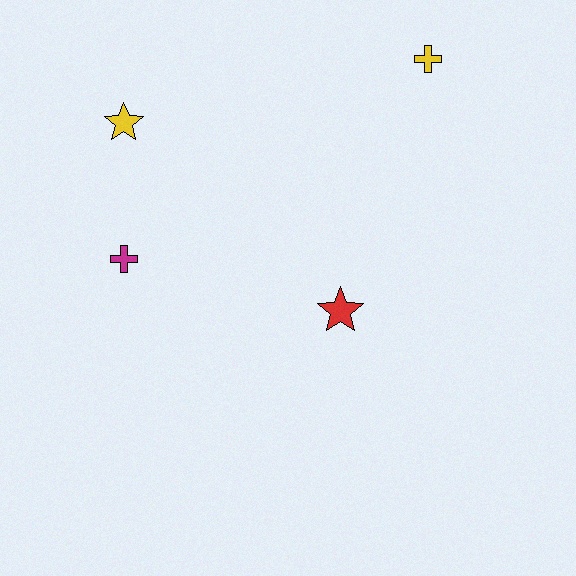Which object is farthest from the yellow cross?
The magenta cross is farthest from the yellow cross.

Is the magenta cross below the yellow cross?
Yes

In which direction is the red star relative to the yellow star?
The red star is to the right of the yellow star.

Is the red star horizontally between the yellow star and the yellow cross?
Yes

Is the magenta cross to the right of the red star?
No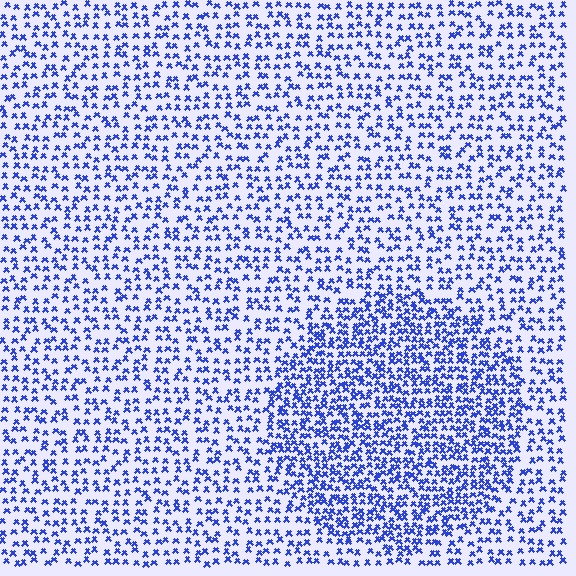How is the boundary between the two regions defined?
The boundary is defined by a change in element density (approximately 1.8x ratio). All elements are the same color, size, and shape.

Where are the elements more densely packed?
The elements are more densely packed inside the circle boundary.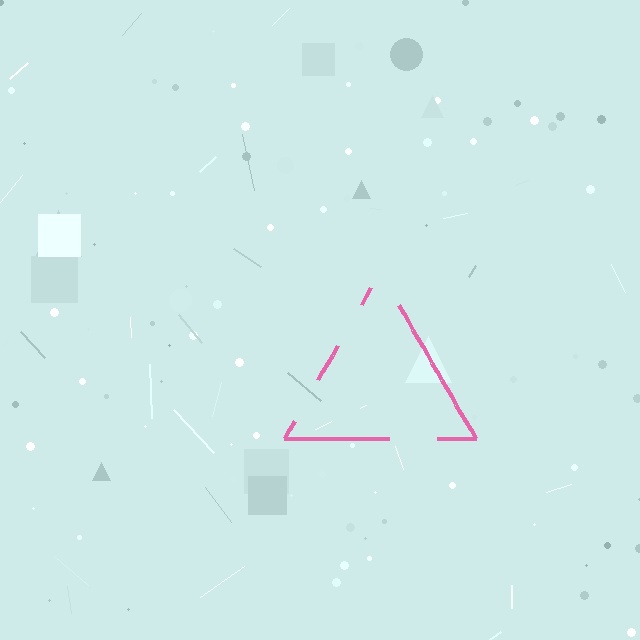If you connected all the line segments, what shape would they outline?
They would outline a triangle.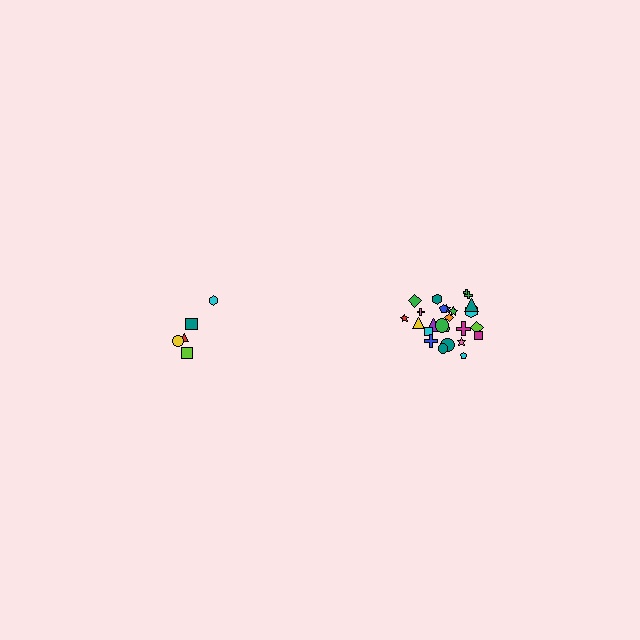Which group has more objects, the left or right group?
The right group.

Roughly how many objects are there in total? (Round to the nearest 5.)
Roughly 30 objects in total.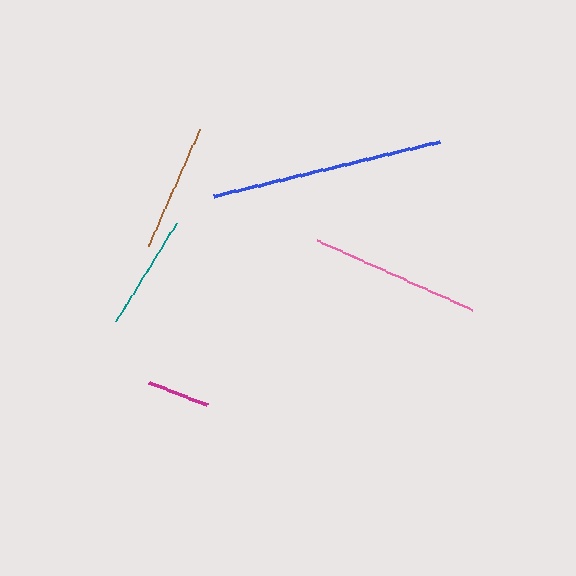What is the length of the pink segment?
The pink segment is approximately 169 pixels long.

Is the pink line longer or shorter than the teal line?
The pink line is longer than the teal line.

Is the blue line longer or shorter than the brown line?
The blue line is longer than the brown line.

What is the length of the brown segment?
The brown segment is approximately 128 pixels long.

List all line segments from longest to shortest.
From longest to shortest: blue, pink, brown, teal, magenta.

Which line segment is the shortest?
The magenta line is the shortest at approximately 62 pixels.